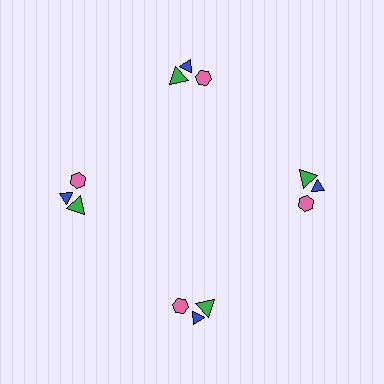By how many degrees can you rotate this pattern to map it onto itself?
The pattern maps onto itself every 90 degrees of rotation.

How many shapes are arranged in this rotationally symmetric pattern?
There are 12 shapes, arranged in 4 groups of 3.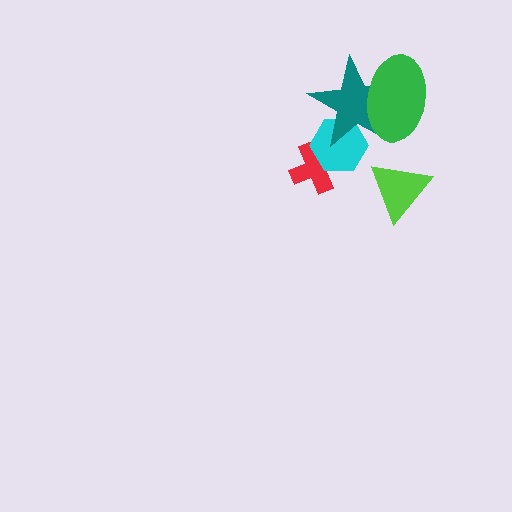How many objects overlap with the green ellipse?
1 object overlaps with the green ellipse.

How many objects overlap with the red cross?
1 object overlaps with the red cross.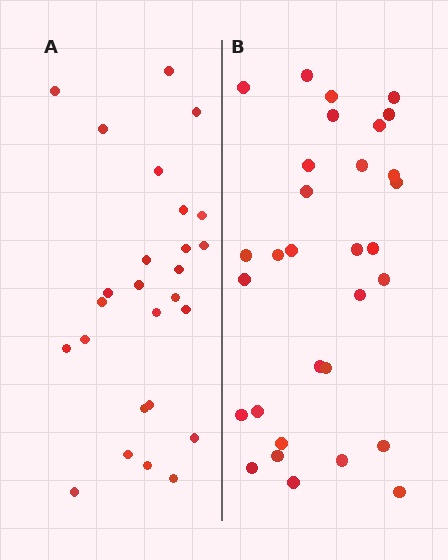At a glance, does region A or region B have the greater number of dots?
Region B (the right region) has more dots.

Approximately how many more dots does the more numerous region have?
Region B has about 5 more dots than region A.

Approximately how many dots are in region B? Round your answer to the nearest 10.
About 30 dots. (The exact count is 31, which rounds to 30.)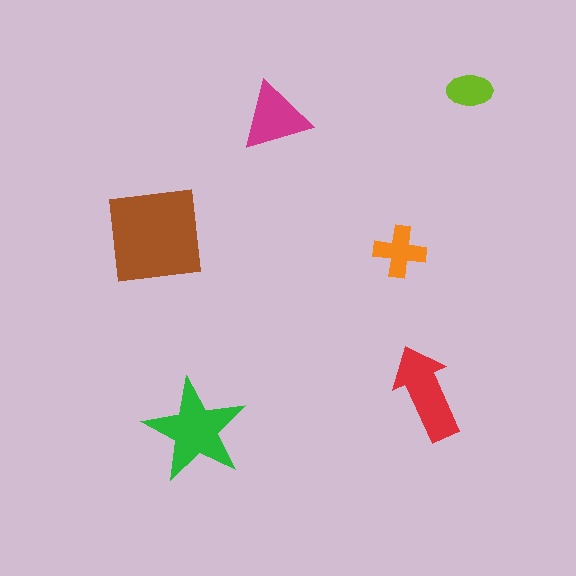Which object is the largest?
The brown square.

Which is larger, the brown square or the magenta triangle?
The brown square.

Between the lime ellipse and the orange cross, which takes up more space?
The orange cross.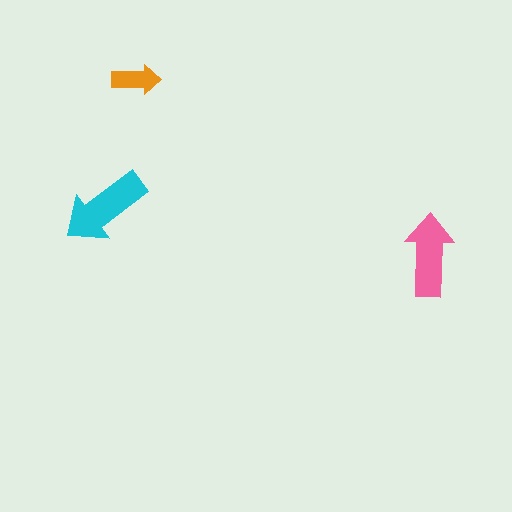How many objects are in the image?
There are 3 objects in the image.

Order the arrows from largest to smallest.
the cyan one, the pink one, the orange one.